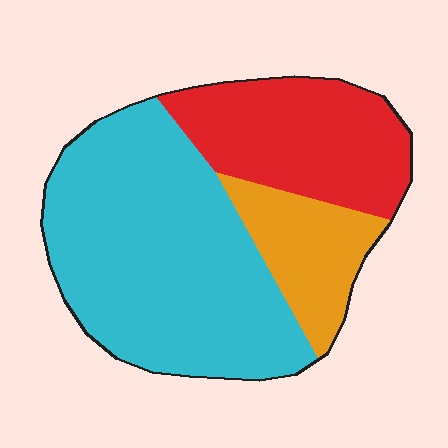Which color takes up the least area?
Orange, at roughly 15%.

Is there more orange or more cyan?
Cyan.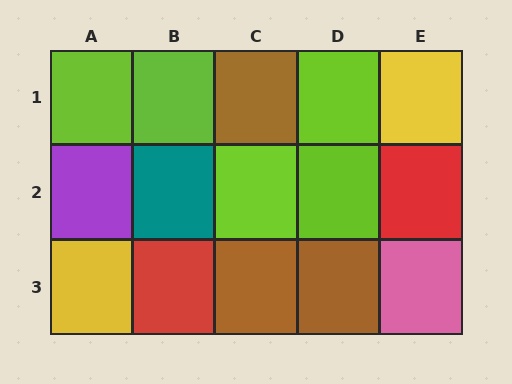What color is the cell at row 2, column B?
Teal.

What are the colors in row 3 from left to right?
Yellow, red, brown, brown, pink.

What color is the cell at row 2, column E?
Red.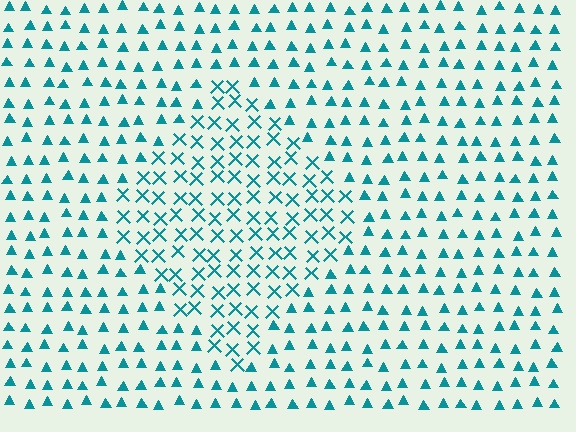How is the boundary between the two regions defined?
The boundary is defined by a change in element shape: X marks inside vs. triangles outside. All elements share the same color and spacing.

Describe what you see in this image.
The image is filled with small teal elements arranged in a uniform grid. A diamond-shaped region contains X marks, while the surrounding area contains triangles. The boundary is defined purely by the change in element shape.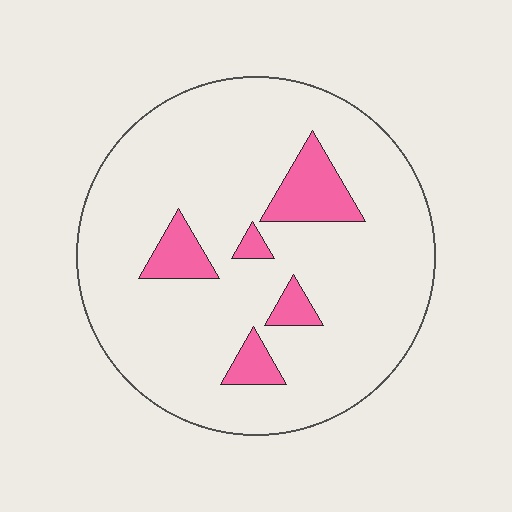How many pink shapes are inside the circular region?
5.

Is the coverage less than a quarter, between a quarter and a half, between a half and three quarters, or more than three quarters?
Less than a quarter.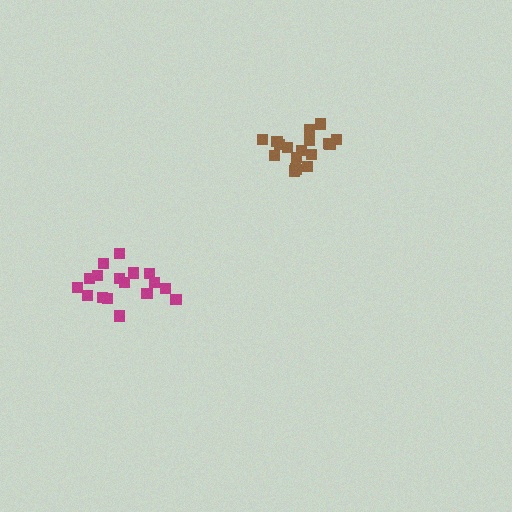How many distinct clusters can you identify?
There are 2 distinct clusters.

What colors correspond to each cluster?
The clusters are colored: magenta, brown.